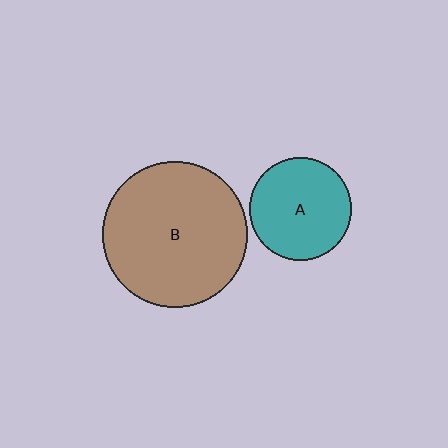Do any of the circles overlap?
No, none of the circles overlap.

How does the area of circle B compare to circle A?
Approximately 2.0 times.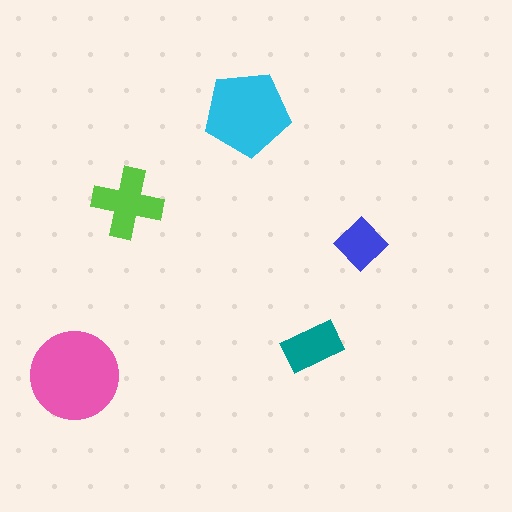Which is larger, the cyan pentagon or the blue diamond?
The cyan pentagon.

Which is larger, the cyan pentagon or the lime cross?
The cyan pentagon.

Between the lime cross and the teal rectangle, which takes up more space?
The lime cross.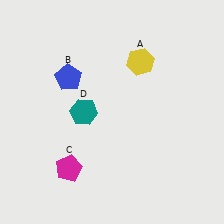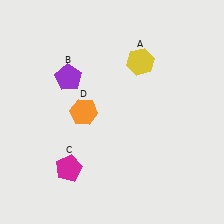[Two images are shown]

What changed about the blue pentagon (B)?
In Image 1, B is blue. In Image 2, it changed to purple.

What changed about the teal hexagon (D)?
In Image 1, D is teal. In Image 2, it changed to orange.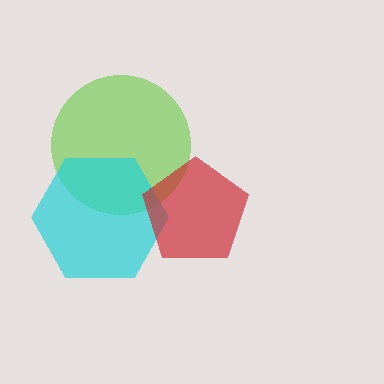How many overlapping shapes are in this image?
There are 3 overlapping shapes in the image.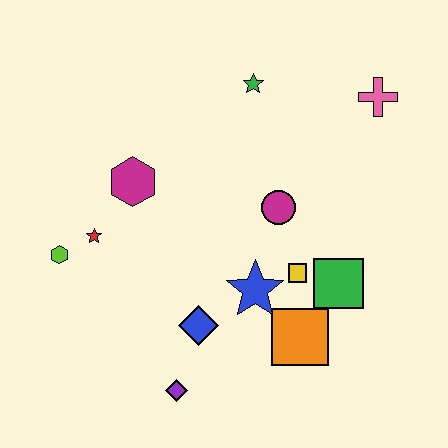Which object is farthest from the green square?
The lime hexagon is farthest from the green square.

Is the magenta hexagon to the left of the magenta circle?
Yes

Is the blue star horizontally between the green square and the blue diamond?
Yes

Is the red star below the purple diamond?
No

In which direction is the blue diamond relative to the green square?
The blue diamond is to the left of the green square.